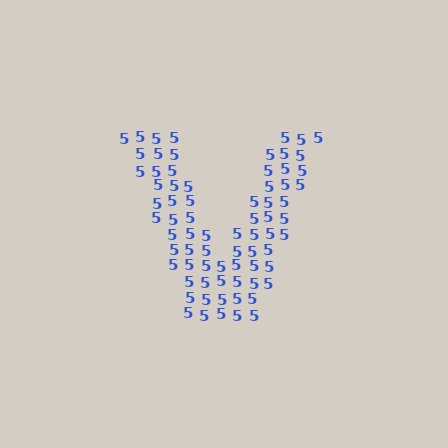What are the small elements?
The small elements are digit 5's.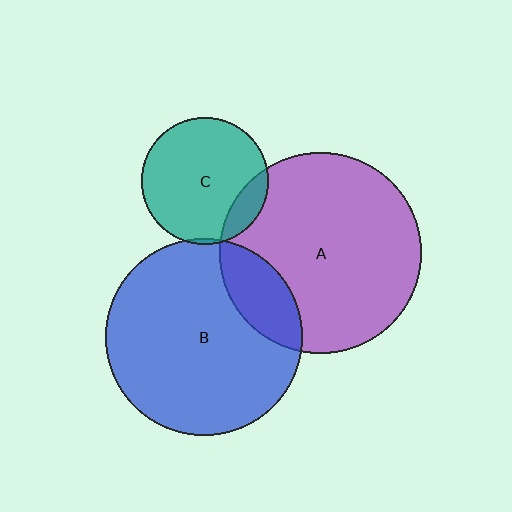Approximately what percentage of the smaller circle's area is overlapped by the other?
Approximately 5%.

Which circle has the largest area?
Circle A (purple).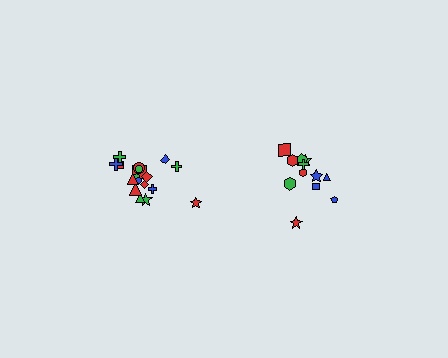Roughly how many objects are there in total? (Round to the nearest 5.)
Roughly 30 objects in total.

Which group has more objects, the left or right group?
The left group.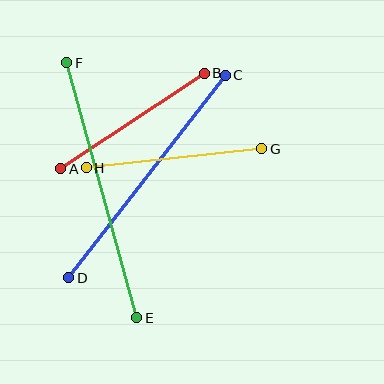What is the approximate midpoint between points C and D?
The midpoint is at approximately (147, 177) pixels.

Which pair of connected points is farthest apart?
Points E and F are farthest apart.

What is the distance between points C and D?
The distance is approximately 256 pixels.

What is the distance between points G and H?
The distance is approximately 177 pixels.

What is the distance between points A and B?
The distance is approximately 172 pixels.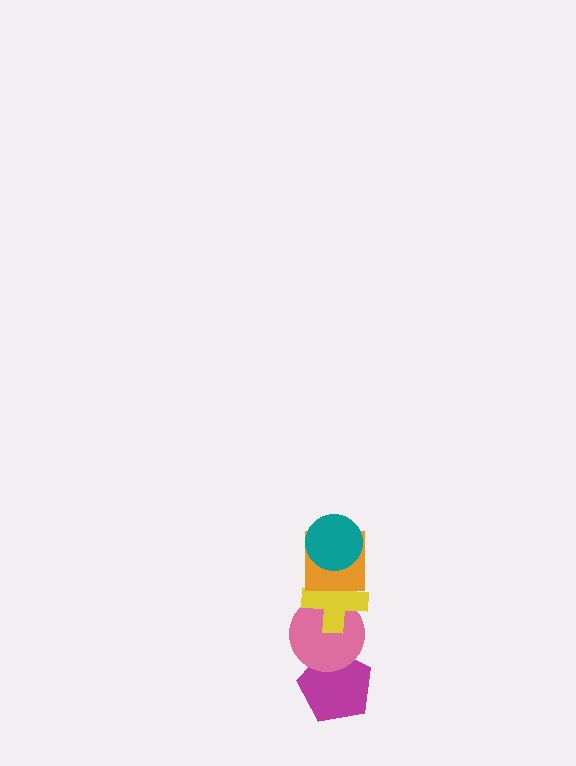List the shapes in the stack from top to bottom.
From top to bottom: the teal circle, the orange square, the yellow cross, the pink circle, the magenta pentagon.